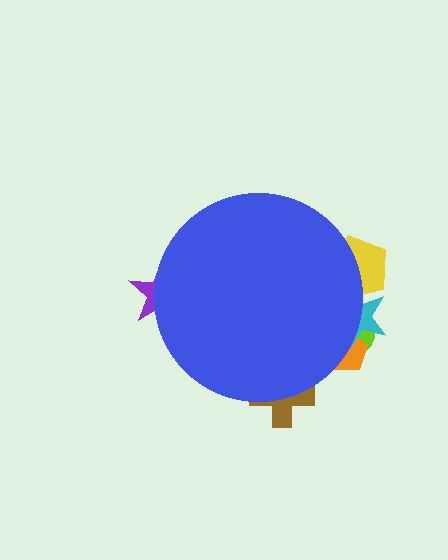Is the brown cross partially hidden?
Yes, the brown cross is partially hidden behind the blue circle.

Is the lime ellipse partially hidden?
Yes, the lime ellipse is partially hidden behind the blue circle.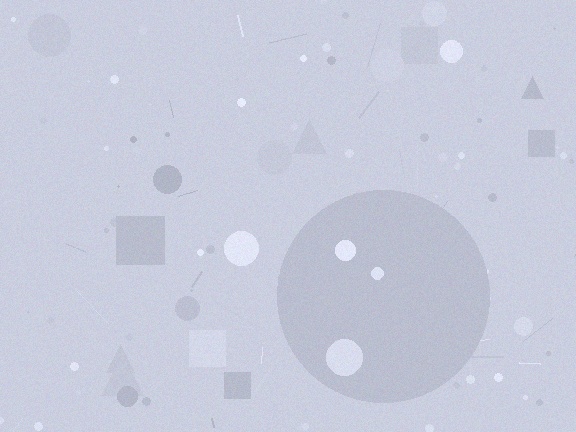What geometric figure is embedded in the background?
A circle is embedded in the background.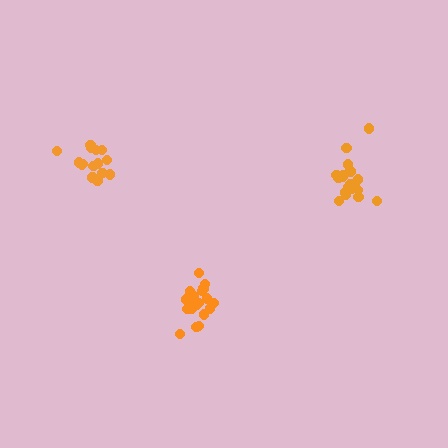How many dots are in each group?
Group 1: 20 dots, Group 2: 16 dots, Group 3: 20 dots (56 total).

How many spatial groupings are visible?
There are 3 spatial groupings.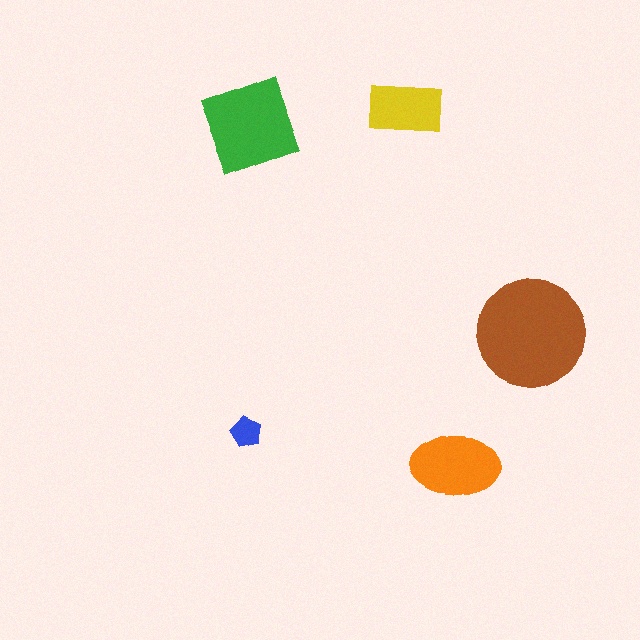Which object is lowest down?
The orange ellipse is bottommost.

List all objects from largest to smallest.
The brown circle, the green diamond, the orange ellipse, the yellow rectangle, the blue pentagon.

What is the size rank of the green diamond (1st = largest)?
2nd.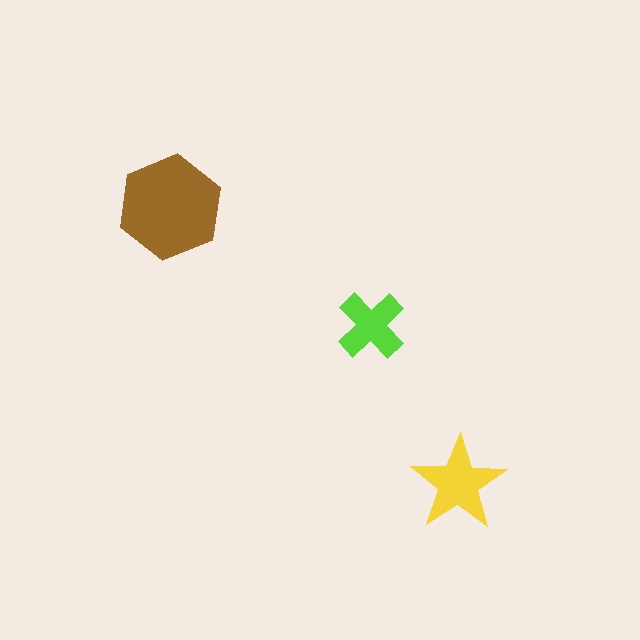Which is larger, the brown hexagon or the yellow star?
The brown hexagon.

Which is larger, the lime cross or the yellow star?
The yellow star.